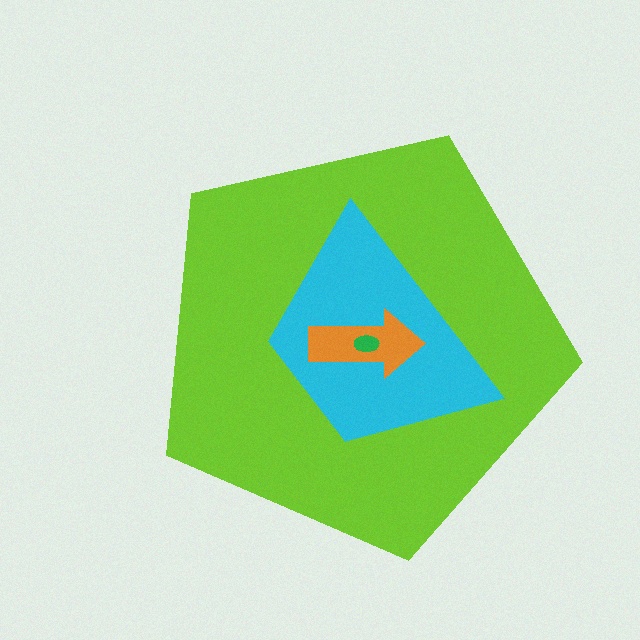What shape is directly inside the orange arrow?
The green ellipse.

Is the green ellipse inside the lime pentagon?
Yes.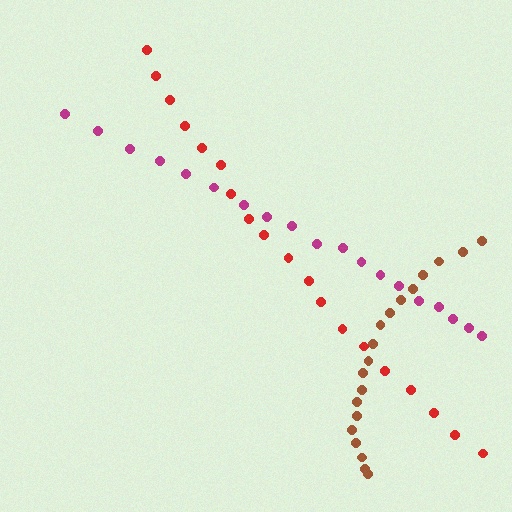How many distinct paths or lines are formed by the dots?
There are 3 distinct paths.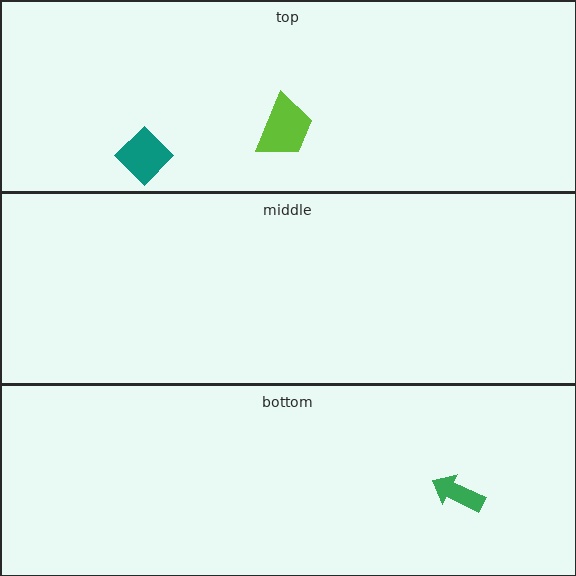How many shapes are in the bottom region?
1.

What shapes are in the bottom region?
The green arrow.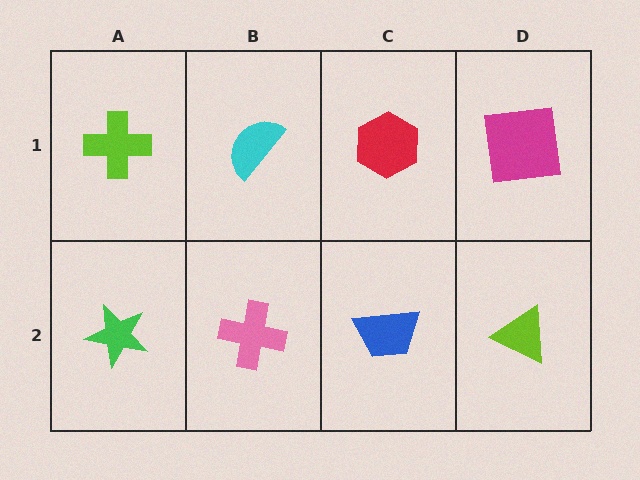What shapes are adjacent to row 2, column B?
A cyan semicircle (row 1, column B), a green star (row 2, column A), a blue trapezoid (row 2, column C).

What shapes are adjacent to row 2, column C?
A red hexagon (row 1, column C), a pink cross (row 2, column B), a lime triangle (row 2, column D).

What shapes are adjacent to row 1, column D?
A lime triangle (row 2, column D), a red hexagon (row 1, column C).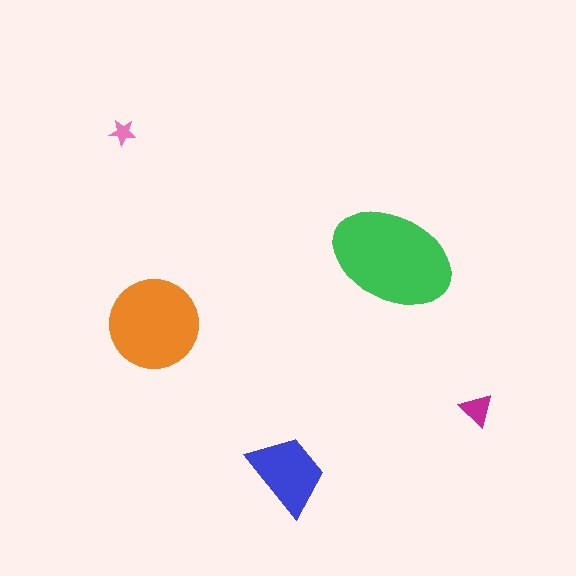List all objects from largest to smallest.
The green ellipse, the orange circle, the blue trapezoid, the magenta triangle, the pink star.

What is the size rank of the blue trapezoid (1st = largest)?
3rd.